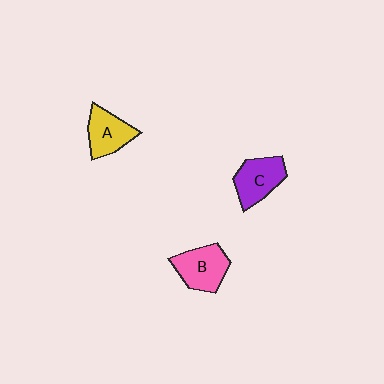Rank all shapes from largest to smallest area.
From largest to smallest: B (pink), C (purple), A (yellow).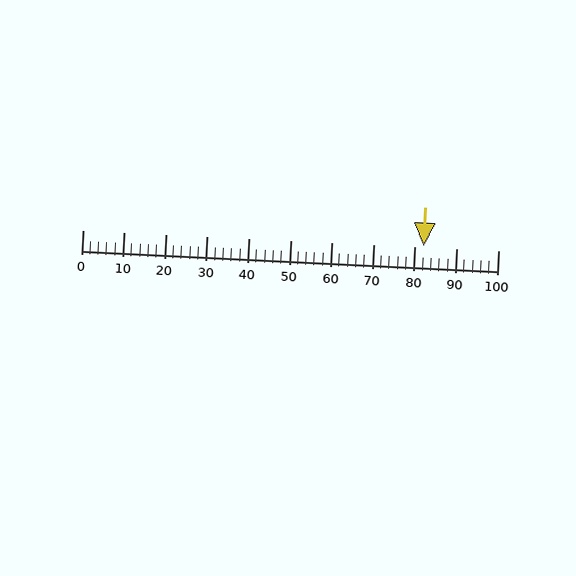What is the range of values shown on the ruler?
The ruler shows values from 0 to 100.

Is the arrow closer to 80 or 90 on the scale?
The arrow is closer to 80.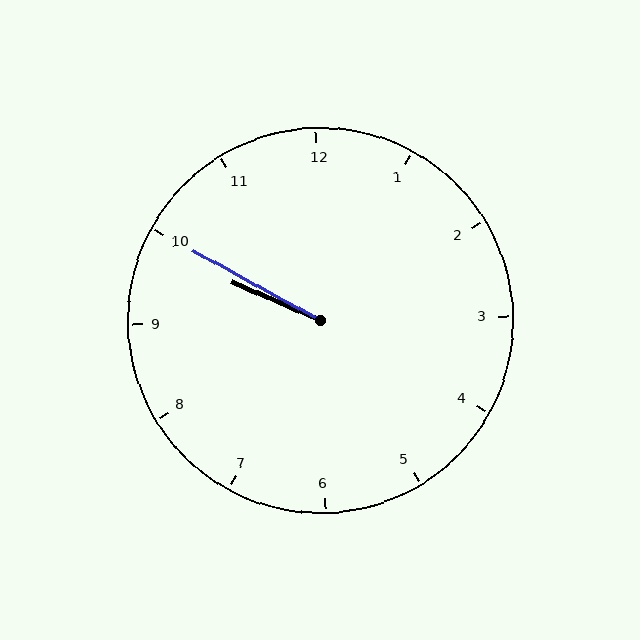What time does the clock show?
9:50.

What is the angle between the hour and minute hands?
Approximately 5 degrees.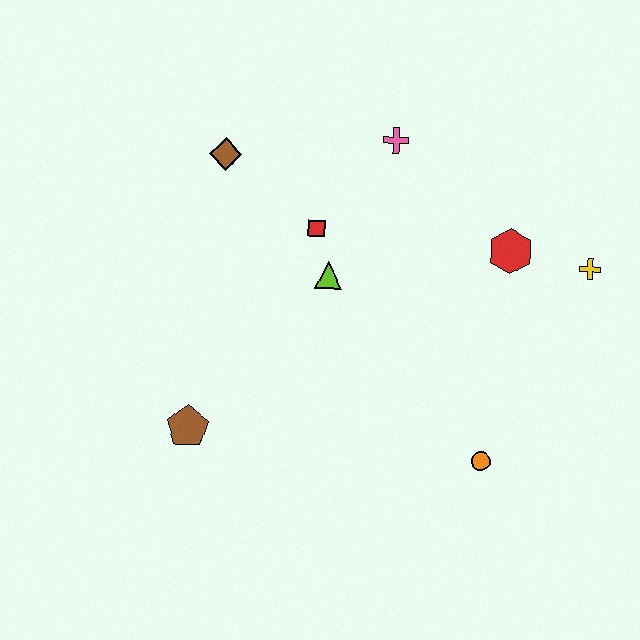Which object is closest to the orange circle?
The red hexagon is closest to the orange circle.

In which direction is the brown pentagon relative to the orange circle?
The brown pentagon is to the left of the orange circle.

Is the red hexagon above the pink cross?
No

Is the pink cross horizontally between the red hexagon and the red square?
Yes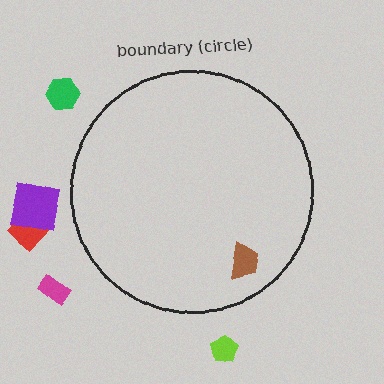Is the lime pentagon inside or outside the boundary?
Outside.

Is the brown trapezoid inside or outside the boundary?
Inside.